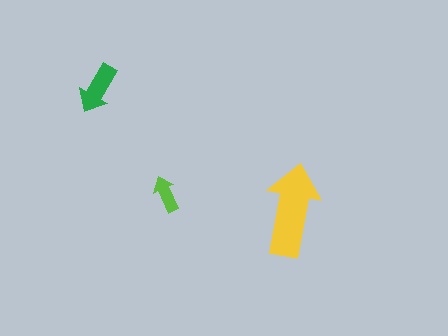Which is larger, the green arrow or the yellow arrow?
The yellow one.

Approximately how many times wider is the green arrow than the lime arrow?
About 1.5 times wider.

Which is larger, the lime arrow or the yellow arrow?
The yellow one.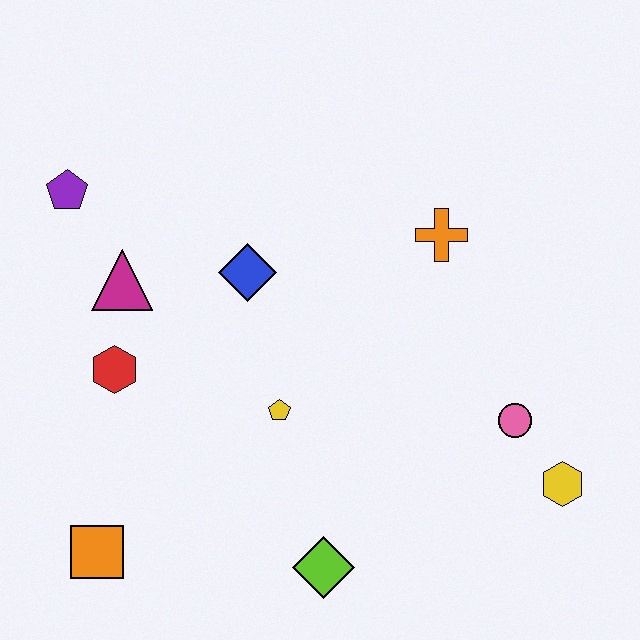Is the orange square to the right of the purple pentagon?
Yes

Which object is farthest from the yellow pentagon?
The purple pentagon is farthest from the yellow pentagon.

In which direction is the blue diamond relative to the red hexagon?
The blue diamond is to the right of the red hexagon.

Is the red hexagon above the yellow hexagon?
Yes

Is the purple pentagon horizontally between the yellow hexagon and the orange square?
No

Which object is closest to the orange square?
The red hexagon is closest to the orange square.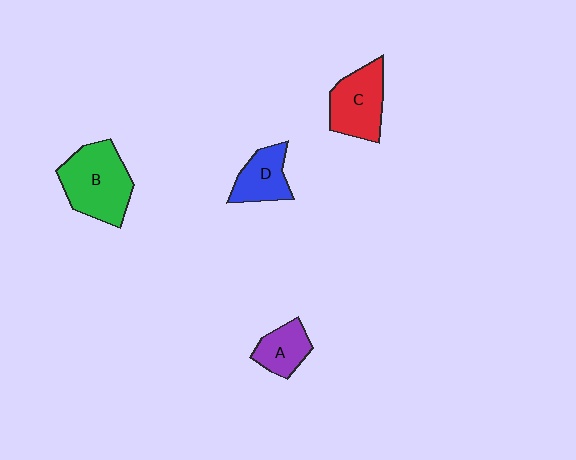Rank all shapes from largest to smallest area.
From largest to smallest: B (green), C (red), D (blue), A (purple).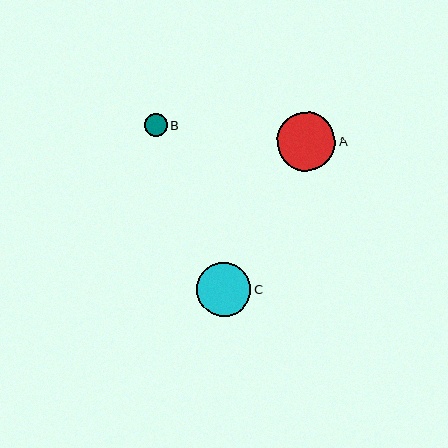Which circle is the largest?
Circle A is the largest with a size of approximately 59 pixels.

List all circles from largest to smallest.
From largest to smallest: A, C, B.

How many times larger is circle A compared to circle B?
Circle A is approximately 2.5 times the size of circle B.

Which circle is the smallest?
Circle B is the smallest with a size of approximately 23 pixels.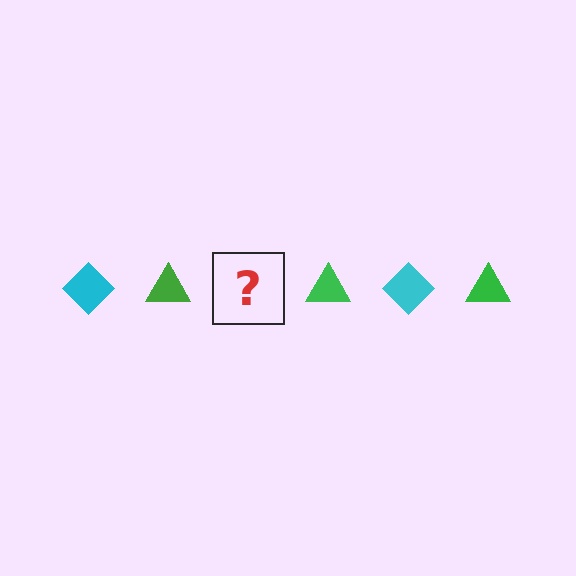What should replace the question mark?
The question mark should be replaced with a cyan diamond.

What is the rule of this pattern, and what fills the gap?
The rule is that the pattern alternates between cyan diamond and green triangle. The gap should be filled with a cyan diamond.